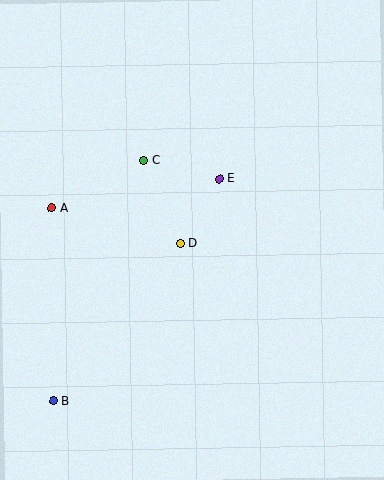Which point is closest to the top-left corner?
Point A is closest to the top-left corner.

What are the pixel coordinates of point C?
Point C is at (144, 160).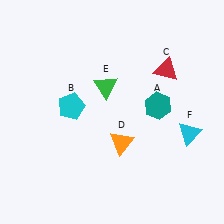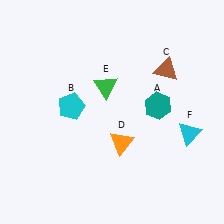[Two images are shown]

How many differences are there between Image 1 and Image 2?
There is 1 difference between the two images.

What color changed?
The triangle (C) changed from red in Image 1 to brown in Image 2.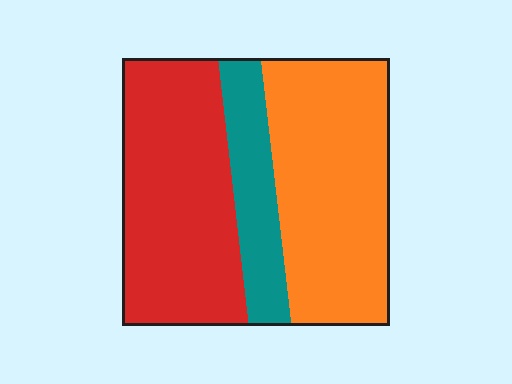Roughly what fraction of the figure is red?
Red takes up between a quarter and a half of the figure.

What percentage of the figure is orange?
Orange takes up about two fifths (2/5) of the figure.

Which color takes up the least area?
Teal, at roughly 15%.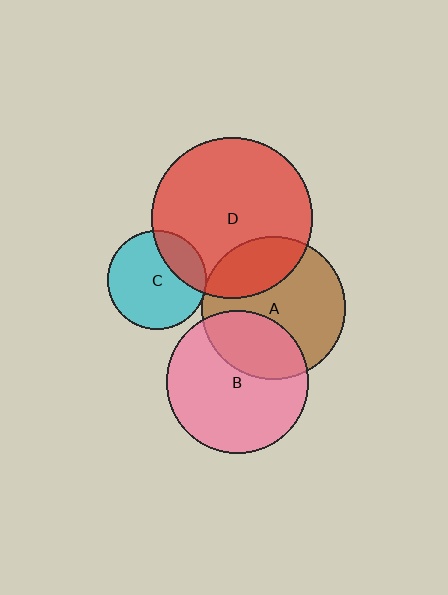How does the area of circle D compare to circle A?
Approximately 1.3 times.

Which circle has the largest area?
Circle D (red).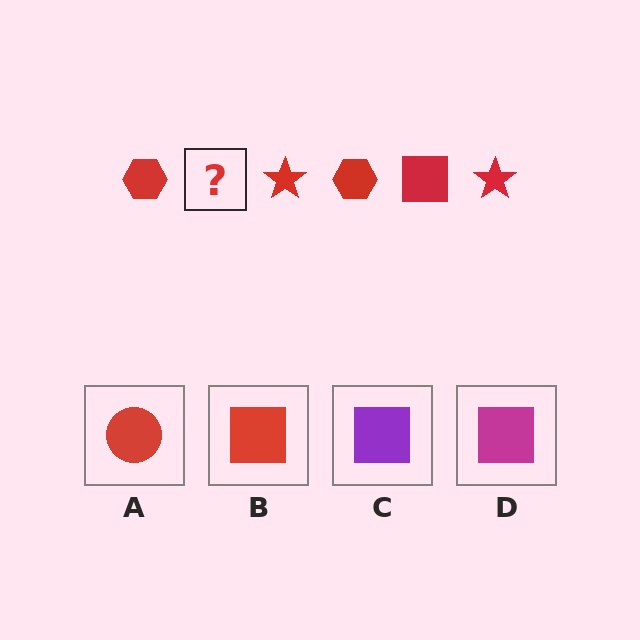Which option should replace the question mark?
Option B.